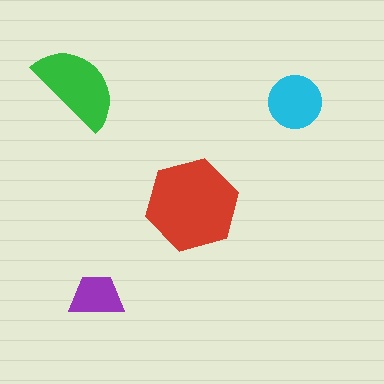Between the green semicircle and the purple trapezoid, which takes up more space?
The green semicircle.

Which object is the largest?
The red hexagon.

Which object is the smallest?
The purple trapezoid.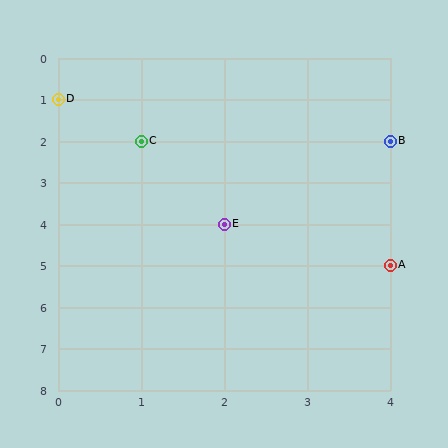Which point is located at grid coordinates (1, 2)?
Point C is at (1, 2).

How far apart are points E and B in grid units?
Points E and B are 2 columns and 2 rows apart (about 2.8 grid units diagonally).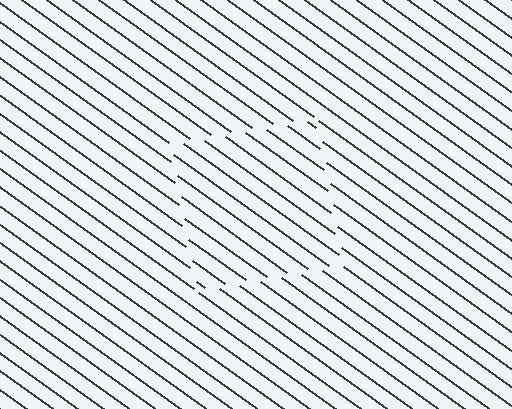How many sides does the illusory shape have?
4 sides — the line-ends trace a square.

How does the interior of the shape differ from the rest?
The interior of the shape contains the same grating, shifted by half a period — the contour is defined by the phase discontinuity where line-ends from the inner and outer gratings abut.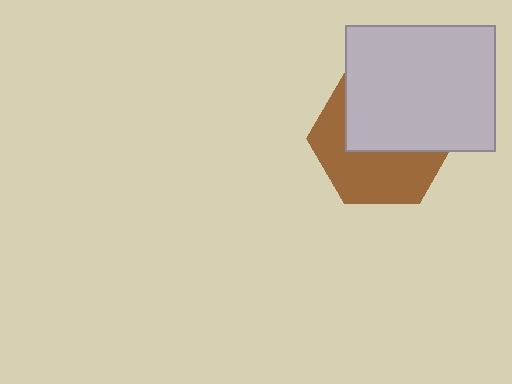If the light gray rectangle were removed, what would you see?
You would see the complete brown hexagon.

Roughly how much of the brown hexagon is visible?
About half of it is visible (roughly 50%).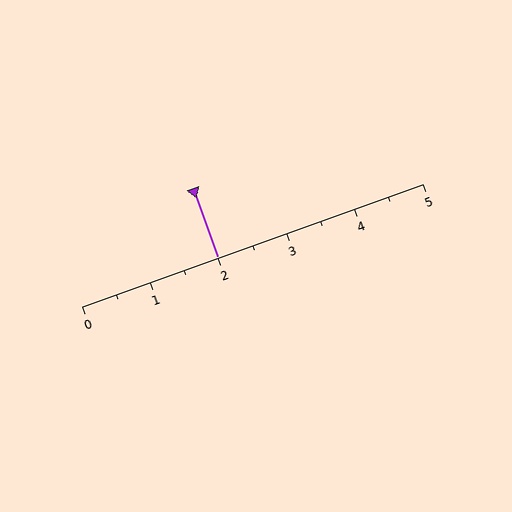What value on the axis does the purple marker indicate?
The marker indicates approximately 2.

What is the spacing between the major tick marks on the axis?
The major ticks are spaced 1 apart.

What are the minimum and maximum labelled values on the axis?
The axis runs from 0 to 5.